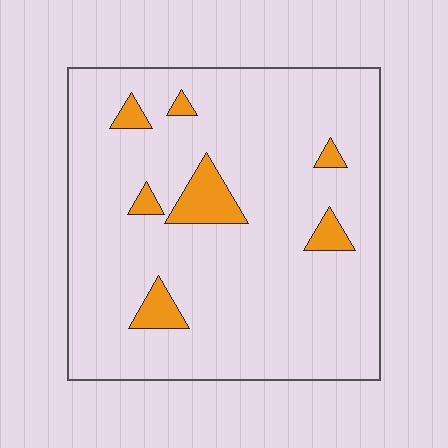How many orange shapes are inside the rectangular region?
7.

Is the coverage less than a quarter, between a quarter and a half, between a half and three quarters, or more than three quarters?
Less than a quarter.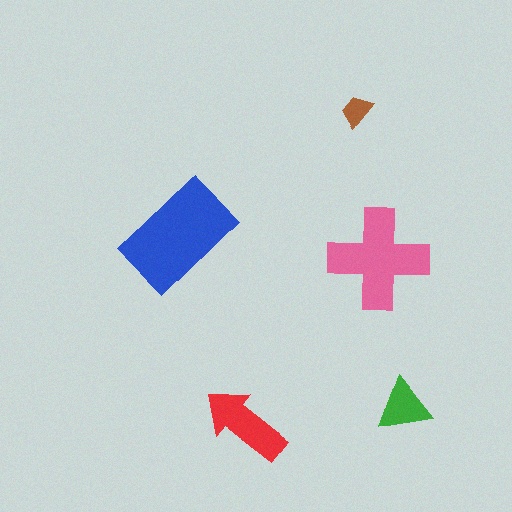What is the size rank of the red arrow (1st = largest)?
3rd.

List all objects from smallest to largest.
The brown trapezoid, the green triangle, the red arrow, the pink cross, the blue rectangle.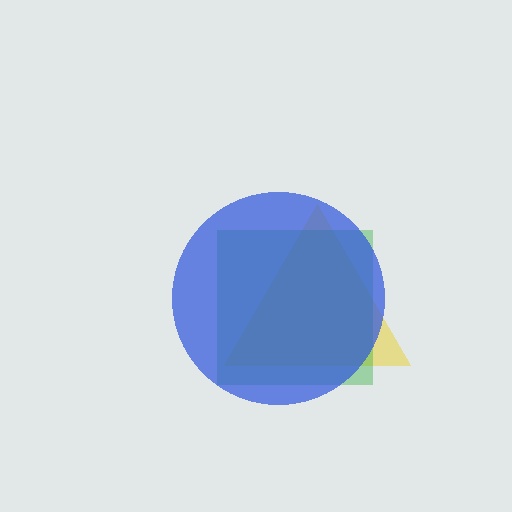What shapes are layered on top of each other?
The layered shapes are: a yellow triangle, a green square, a blue circle.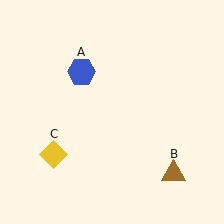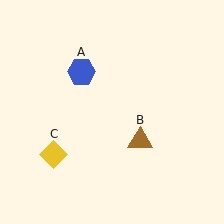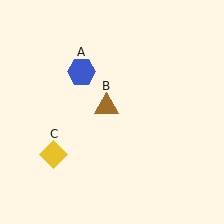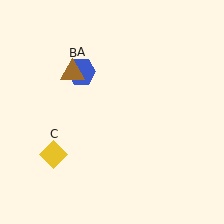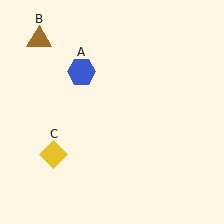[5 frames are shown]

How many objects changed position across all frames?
1 object changed position: brown triangle (object B).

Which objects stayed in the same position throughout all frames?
Blue hexagon (object A) and yellow diamond (object C) remained stationary.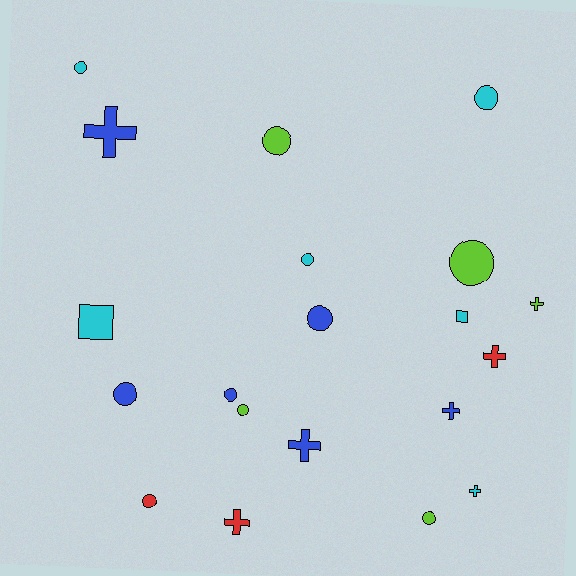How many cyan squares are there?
There are 2 cyan squares.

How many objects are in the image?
There are 20 objects.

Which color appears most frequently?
Cyan, with 6 objects.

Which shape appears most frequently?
Circle, with 11 objects.